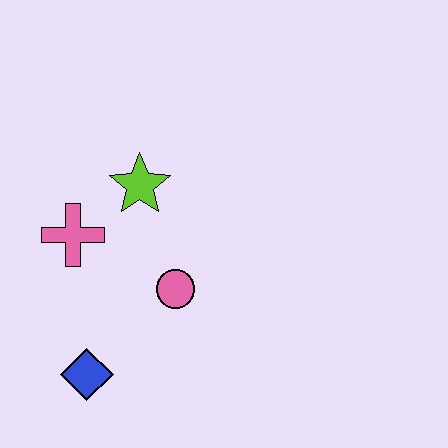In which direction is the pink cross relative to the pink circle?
The pink cross is to the left of the pink circle.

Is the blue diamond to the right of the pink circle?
No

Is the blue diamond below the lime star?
Yes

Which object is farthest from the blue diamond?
The lime star is farthest from the blue diamond.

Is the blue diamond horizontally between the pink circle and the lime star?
No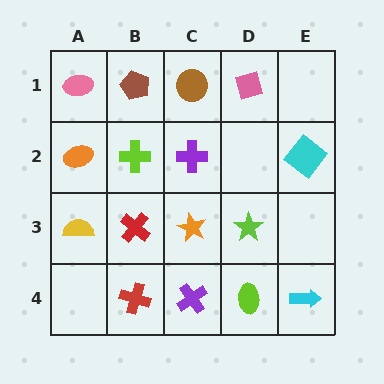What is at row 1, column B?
A brown pentagon.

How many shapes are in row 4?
4 shapes.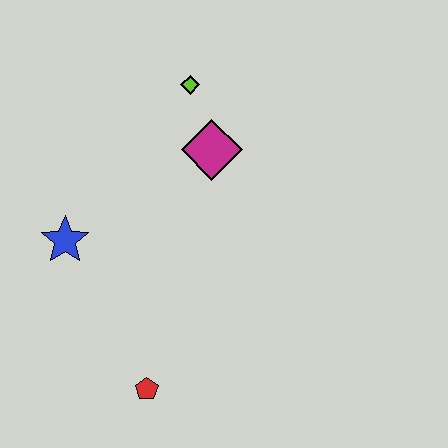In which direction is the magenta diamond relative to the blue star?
The magenta diamond is to the right of the blue star.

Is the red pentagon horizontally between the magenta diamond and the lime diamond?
No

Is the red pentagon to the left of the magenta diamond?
Yes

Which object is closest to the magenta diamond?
The lime diamond is closest to the magenta diamond.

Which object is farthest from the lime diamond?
The red pentagon is farthest from the lime diamond.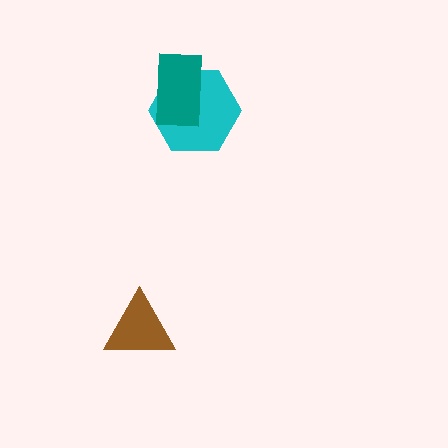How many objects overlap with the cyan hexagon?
1 object overlaps with the cyan hexagon.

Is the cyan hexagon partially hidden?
Yes, it is partially covered by another shape.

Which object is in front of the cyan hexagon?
The teal rectangle is in front of the cyan hexagon.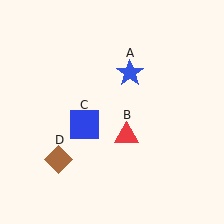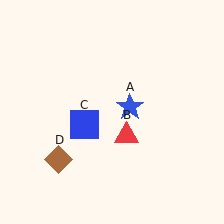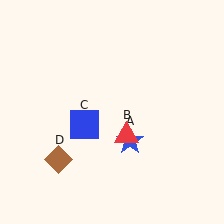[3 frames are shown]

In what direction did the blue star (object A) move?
The blue star (object A) moved down.